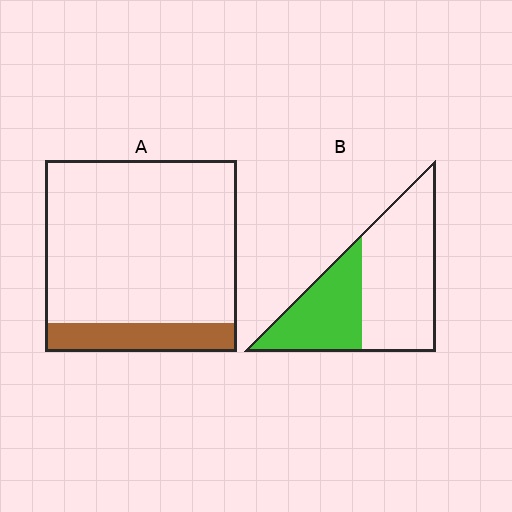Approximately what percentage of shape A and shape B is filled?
A is approximately 15% and B is approximately 40%.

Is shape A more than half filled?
No.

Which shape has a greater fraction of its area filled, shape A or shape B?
Shape B.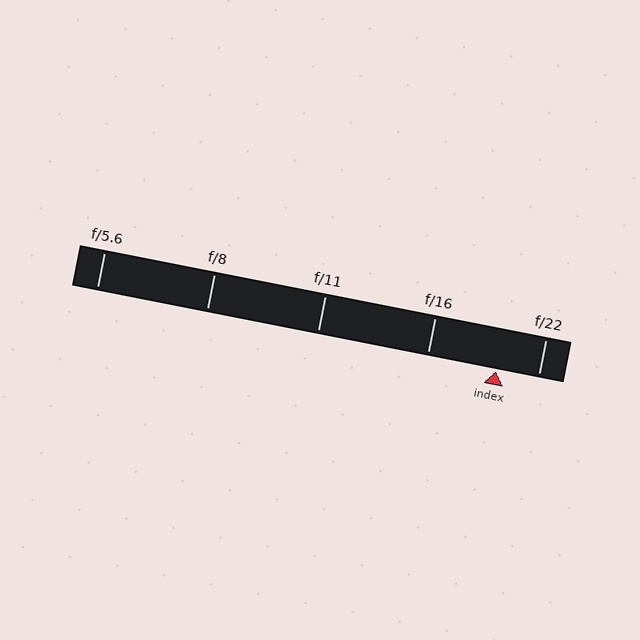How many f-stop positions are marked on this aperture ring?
There are 5 f-stop positions marked.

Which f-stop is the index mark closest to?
The index mark is closest to f/22.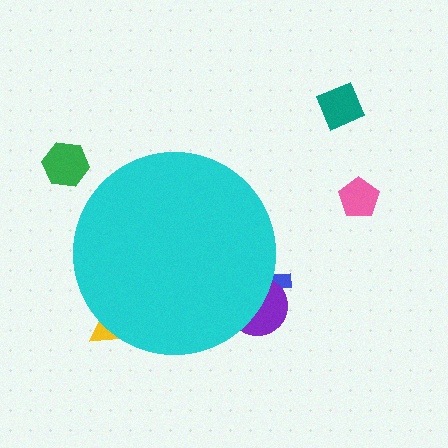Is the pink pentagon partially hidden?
No, the pink pentagon is fully visible.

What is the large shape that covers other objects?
A cyan circle.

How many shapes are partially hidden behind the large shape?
3 shapes are partially hidden.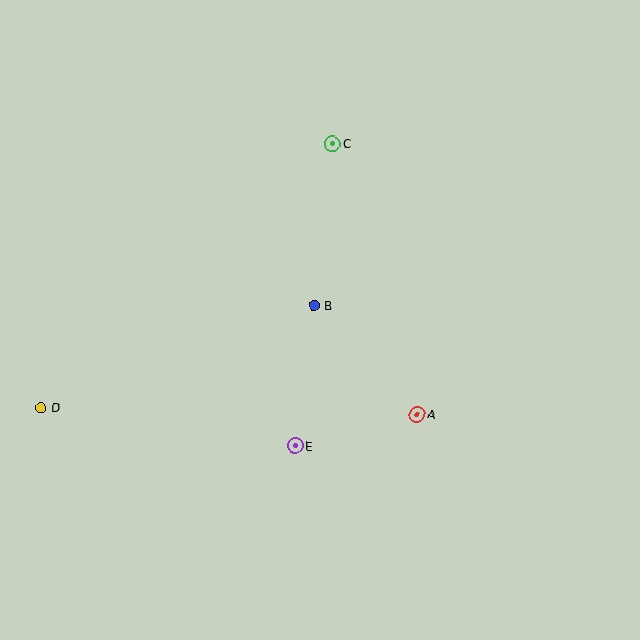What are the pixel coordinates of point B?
Point B is at (314, 305).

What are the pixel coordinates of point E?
Point E is at (295, 446).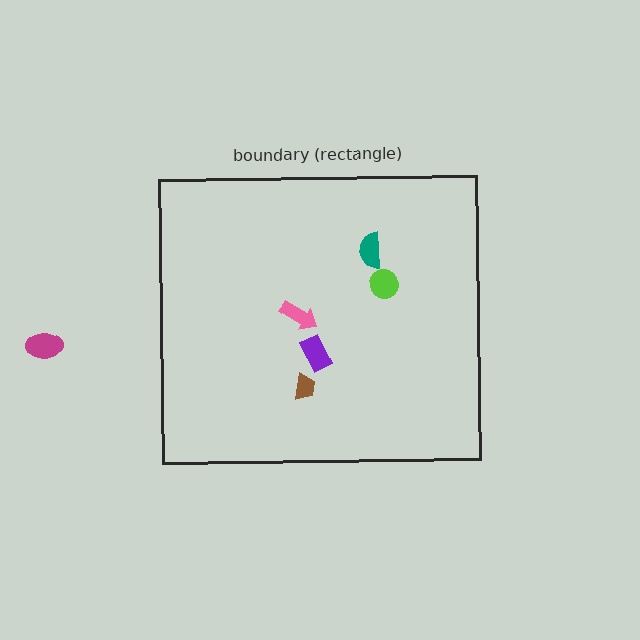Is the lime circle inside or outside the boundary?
Inside.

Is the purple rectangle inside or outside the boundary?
Inside.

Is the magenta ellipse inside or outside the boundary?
Outside.